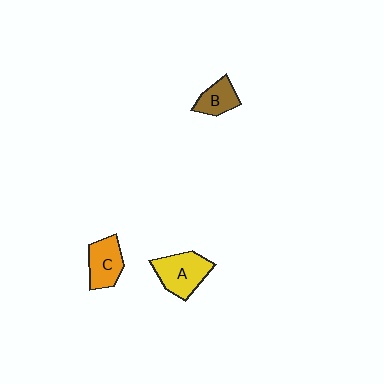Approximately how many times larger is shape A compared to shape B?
Approximately 1.6 times.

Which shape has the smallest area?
Shape B (brown).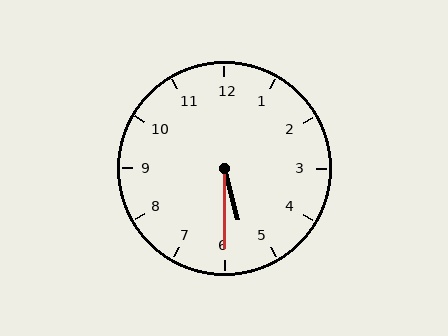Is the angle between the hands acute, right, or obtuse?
It is acute.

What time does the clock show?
5:30.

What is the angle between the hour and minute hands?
Approximately 15 degrees.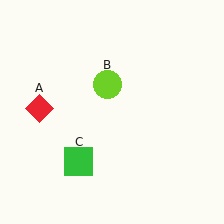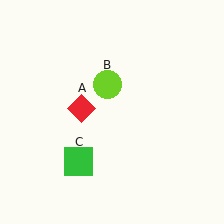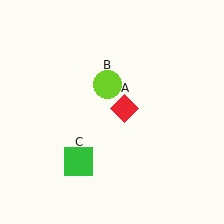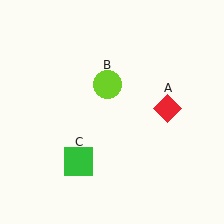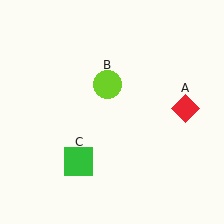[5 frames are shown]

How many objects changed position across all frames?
1 object changed position: red diamond (object A).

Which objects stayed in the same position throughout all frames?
Lime circle (object B) and green square (object C) remained stationary.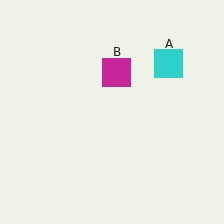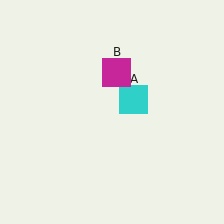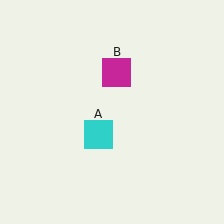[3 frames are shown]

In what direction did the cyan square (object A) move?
The cyan square (object A) moved down and to the left.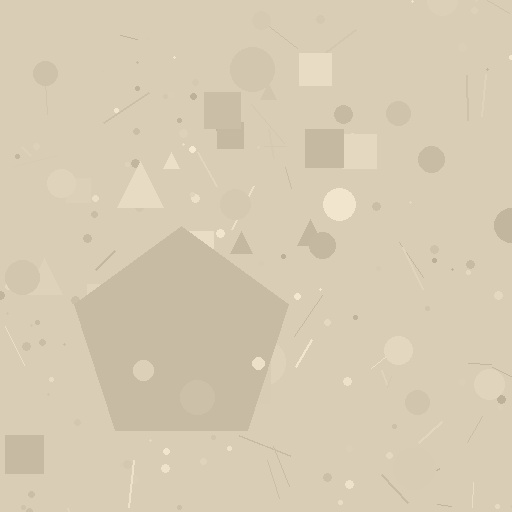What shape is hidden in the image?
A pentagon is hidden in the image.